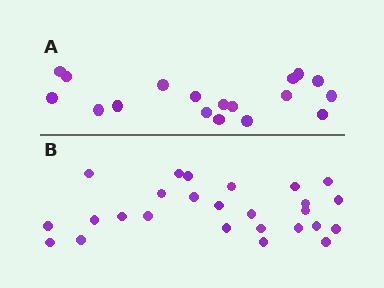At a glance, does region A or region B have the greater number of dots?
Region B (the bottom region) has more dots.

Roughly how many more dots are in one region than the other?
Region B has roughly 8 or so more dots than region A.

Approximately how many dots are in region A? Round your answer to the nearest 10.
About 20 dots. (The exact count is 18, which rounds to 20.)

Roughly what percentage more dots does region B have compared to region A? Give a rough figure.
About 45% more.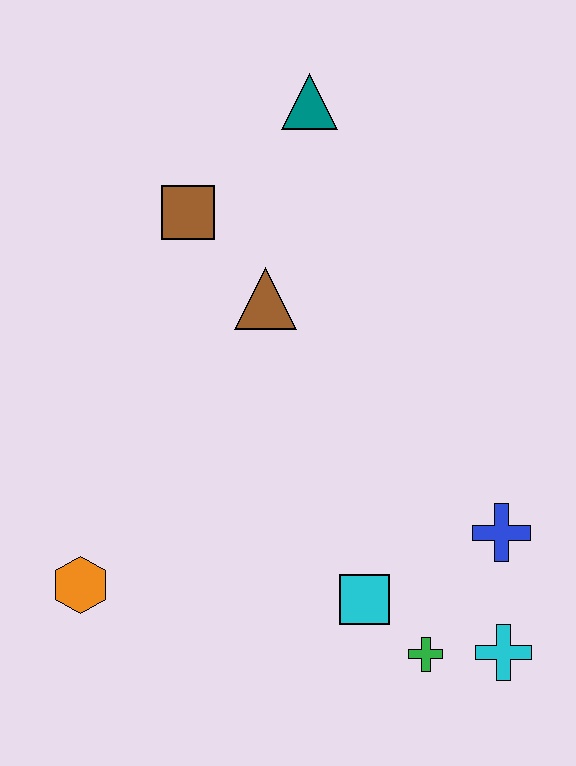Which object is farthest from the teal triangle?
The cyan cross is farthest from the teal triangle.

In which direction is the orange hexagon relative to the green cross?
The orange hexagon is to the left of the green cross.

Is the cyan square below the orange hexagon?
Yes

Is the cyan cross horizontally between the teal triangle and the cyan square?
No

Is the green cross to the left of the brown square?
No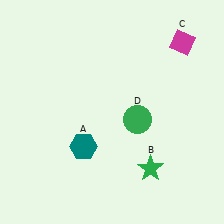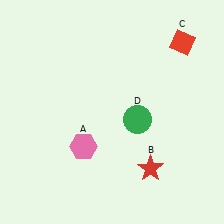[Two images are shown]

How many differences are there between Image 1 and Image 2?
There are 3 differences between the two images.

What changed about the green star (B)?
In Image 1, B is green. In Image 2, it changed to red.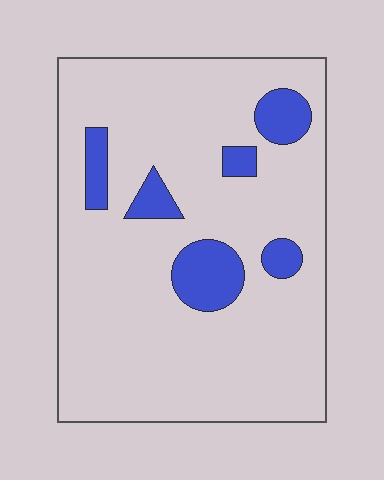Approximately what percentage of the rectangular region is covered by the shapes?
Approximately 15%.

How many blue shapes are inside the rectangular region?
6.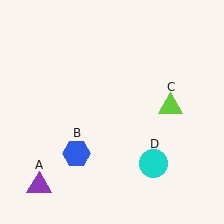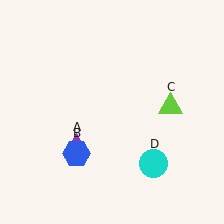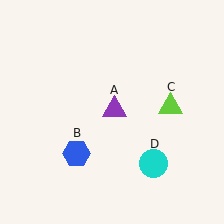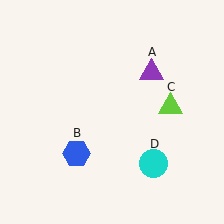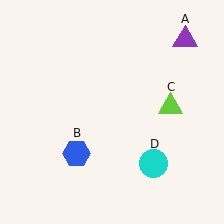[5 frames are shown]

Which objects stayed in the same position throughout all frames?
Blue hexagon (object B) and lime triangle (object C) and cyan circle (object D) remained stationary.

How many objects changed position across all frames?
1 object changed position: purple triangle (object A).